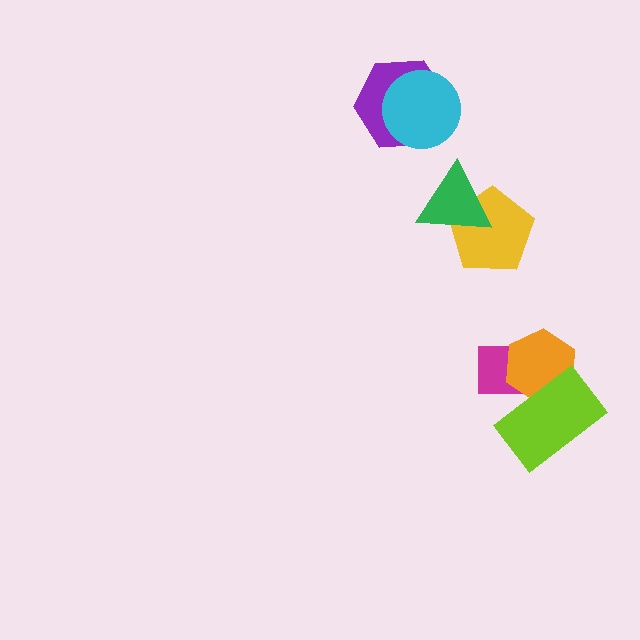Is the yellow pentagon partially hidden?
Yes, it is partially covered by another shape.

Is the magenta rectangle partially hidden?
Yes, it is partially covered by another shape.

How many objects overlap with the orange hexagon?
2 objects overlap with the orange hexagon.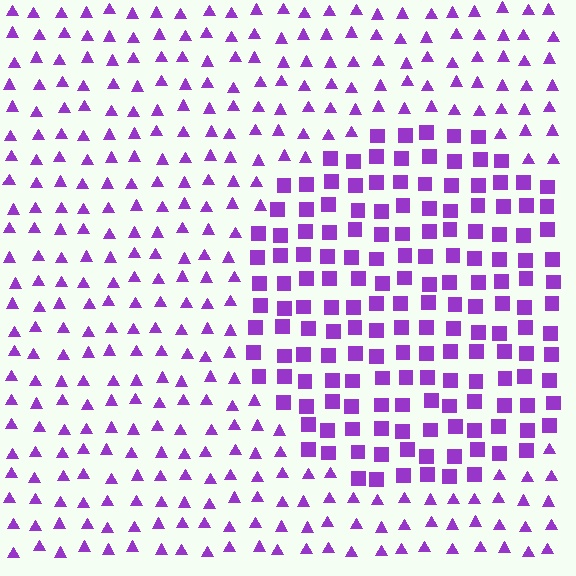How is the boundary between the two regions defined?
The boundary is defined by a change in element shape: squares inside vs. triangles outside. All elements share the same color and spacing.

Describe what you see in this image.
The image is filled with small purple elements arranged in a uniform grid. A circle-shaped region contains squares, while the surrounding area contains triangles. The boundary is defined purely by the change in element shape.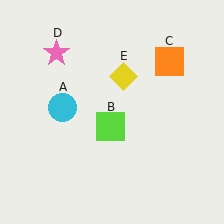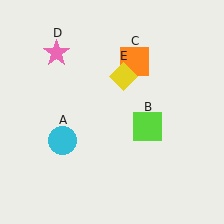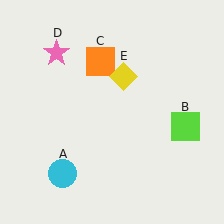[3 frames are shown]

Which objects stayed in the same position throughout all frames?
Pink star (object D) and yellow diamond (object E) remained stationary.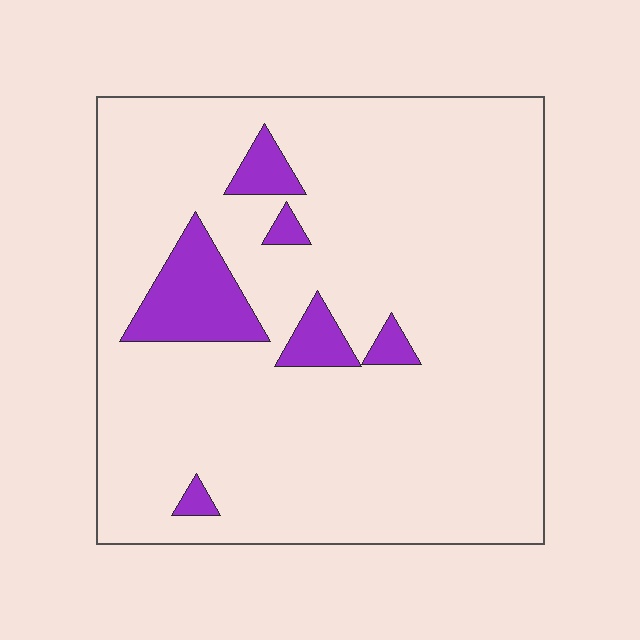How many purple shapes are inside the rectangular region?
6.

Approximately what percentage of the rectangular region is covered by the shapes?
Approximately 10%.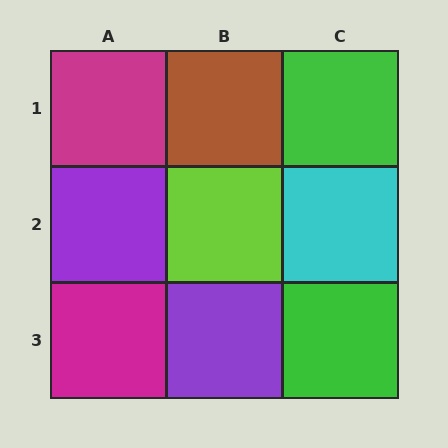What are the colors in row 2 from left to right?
Purple, lime, cyan.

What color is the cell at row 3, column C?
Green.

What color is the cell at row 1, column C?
Green.